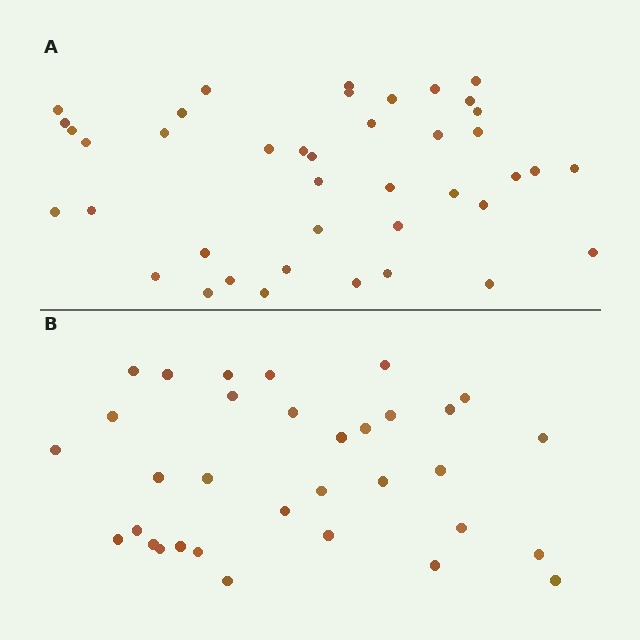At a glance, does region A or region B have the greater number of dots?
Region A (the top region) has more dots.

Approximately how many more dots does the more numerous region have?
Region A has roughly 8 or so more dots than region B.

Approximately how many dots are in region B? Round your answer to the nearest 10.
About 30 dots. (The exact count is 33, which rounds to 30.)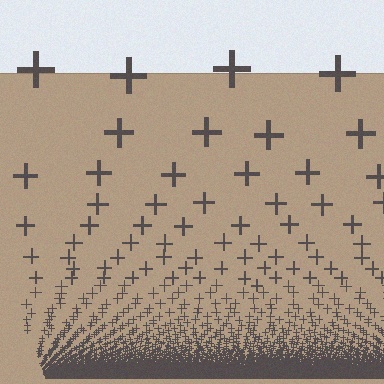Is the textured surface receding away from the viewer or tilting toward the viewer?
The surface appears to tilt toward the viewer. Texture elements get larger and sparser toward the top.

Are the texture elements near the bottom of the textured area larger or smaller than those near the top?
Smaller. The gradient is inverted — elements near the bottom are smaller and denser.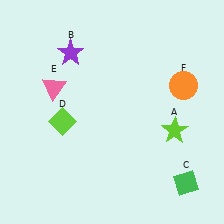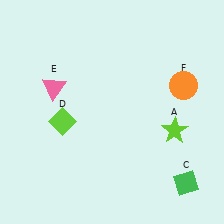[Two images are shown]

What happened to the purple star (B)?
The purple star (B) was removed in Image 2. It was in the top-left area of Image 1.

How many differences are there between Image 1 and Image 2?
There is 1 difference between the two images.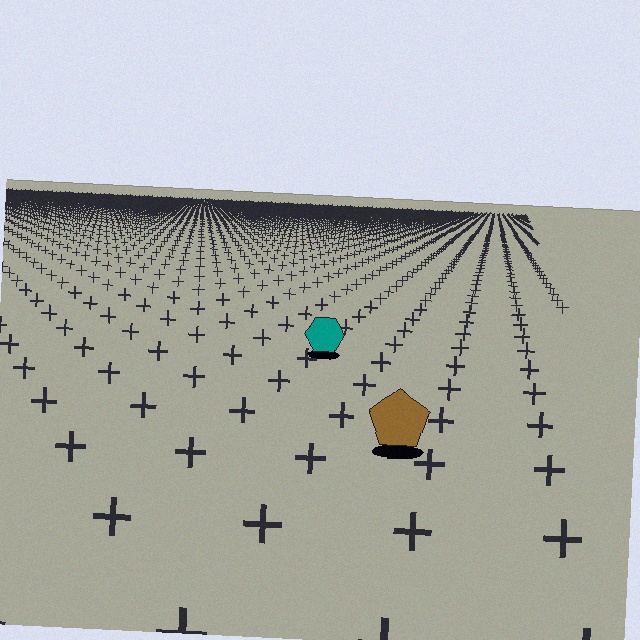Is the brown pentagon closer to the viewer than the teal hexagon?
Yes. The brown pentagon is closer — you can tell from the texture gradient: the ground texture is coarser near it.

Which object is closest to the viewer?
The brown pentagon is closest. The texture marks near it are larger and more spread out.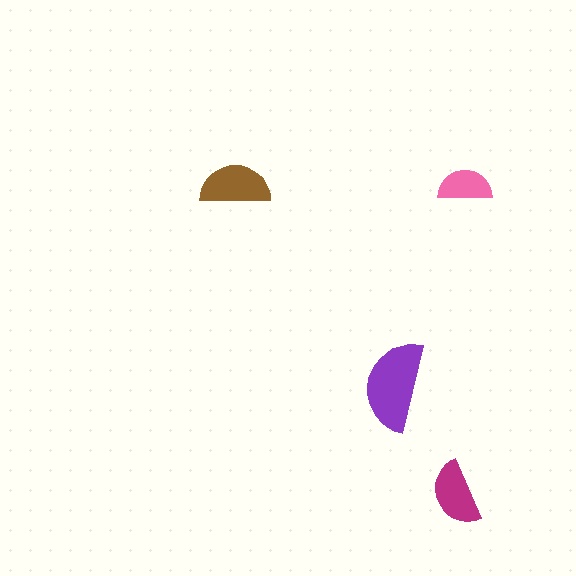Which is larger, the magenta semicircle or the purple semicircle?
The purple one.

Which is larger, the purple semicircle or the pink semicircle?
The purple one.